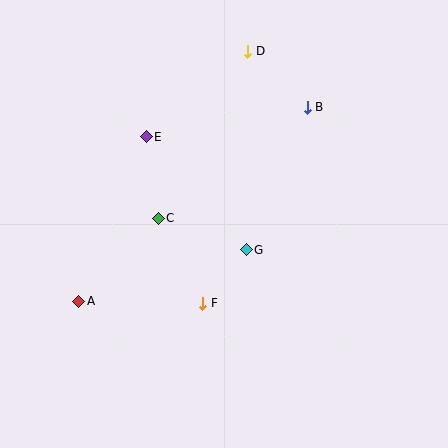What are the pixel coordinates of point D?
Point D is at (248, 51).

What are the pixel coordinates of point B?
Point B is at (307, 107).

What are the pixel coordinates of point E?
Point E is at (146, 137).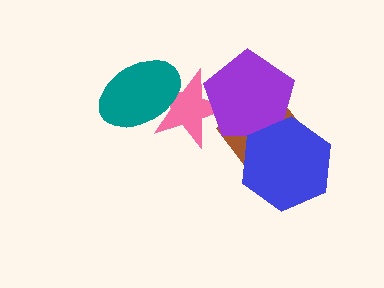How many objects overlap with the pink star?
3 objects overlap with the pink star.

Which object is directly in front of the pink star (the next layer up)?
The teal ellipse is directly in front of the pink star.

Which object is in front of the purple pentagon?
The blue hexagon is in front of the purple pentagon.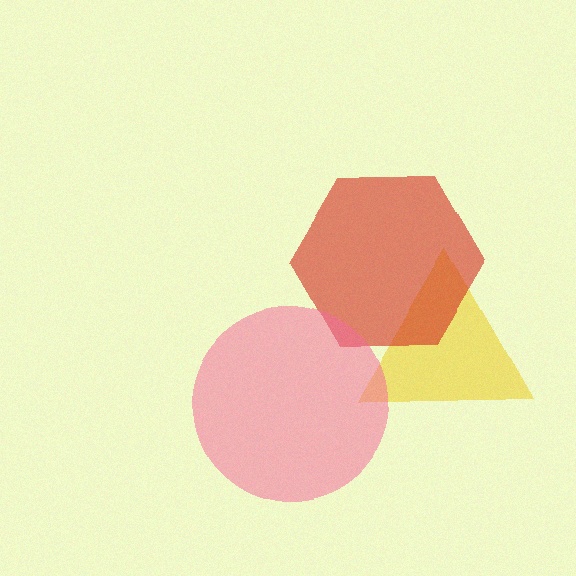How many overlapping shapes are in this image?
There are 3 overlapping shapes in the image.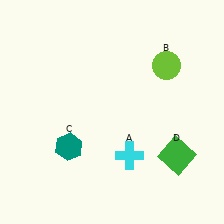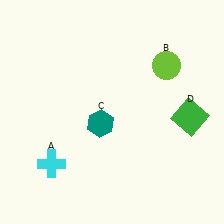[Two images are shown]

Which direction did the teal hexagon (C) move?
The teal hexagon (C) moved right.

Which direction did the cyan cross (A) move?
The cyan cross (A) moved left.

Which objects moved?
The objects that moved are: the cyan cross (A), the teal hexagon (C), the green square (D).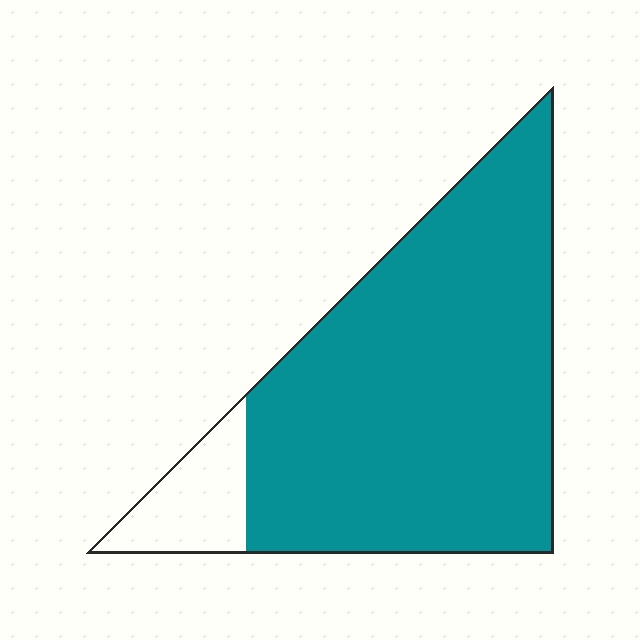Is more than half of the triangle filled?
Yes.